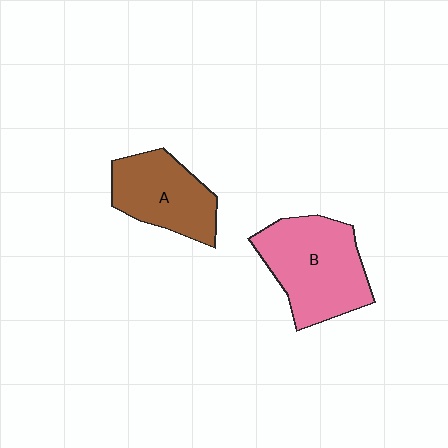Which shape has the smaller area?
Shape A (brown).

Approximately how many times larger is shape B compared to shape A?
Approximately 1.3 times.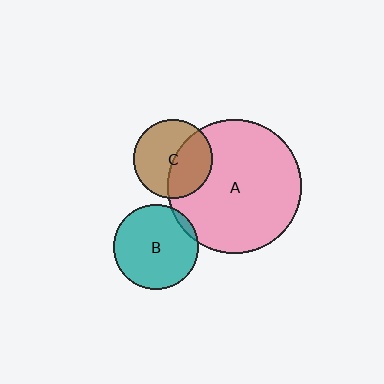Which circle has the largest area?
Circle A (pink).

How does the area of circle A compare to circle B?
Approximately 2.5 times.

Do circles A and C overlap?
Yes.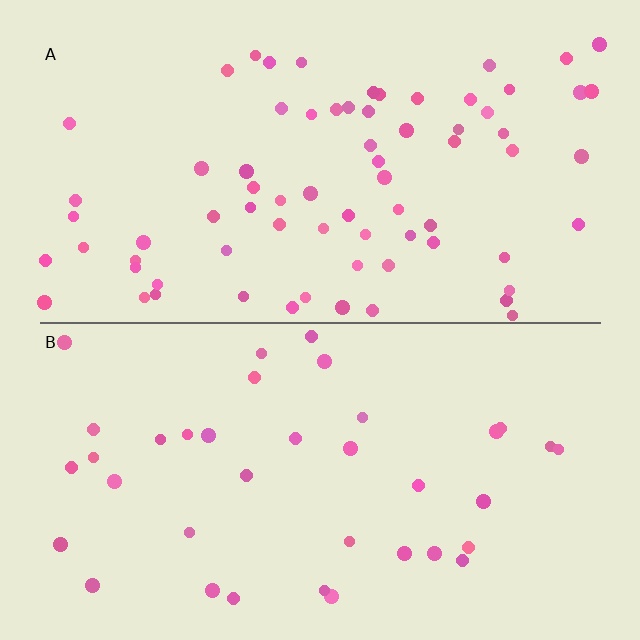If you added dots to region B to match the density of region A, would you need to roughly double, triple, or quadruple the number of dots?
Approximately double.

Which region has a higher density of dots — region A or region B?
A (the top).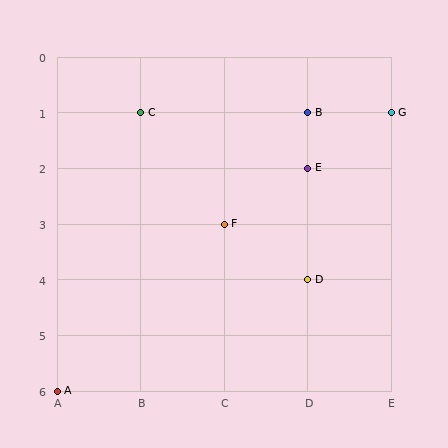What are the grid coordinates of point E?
Point E is at grid coordinates (D, 2).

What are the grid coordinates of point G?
Point G is at grid coordinates (E, 1).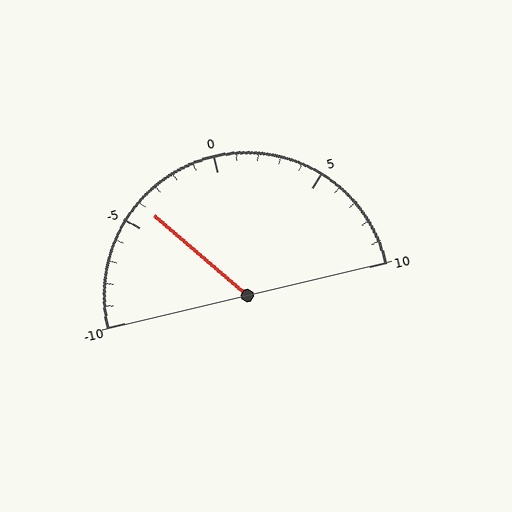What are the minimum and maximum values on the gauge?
The gauge ranges from -10 to 10.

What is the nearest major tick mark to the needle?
The nearest major tick mark is -5.